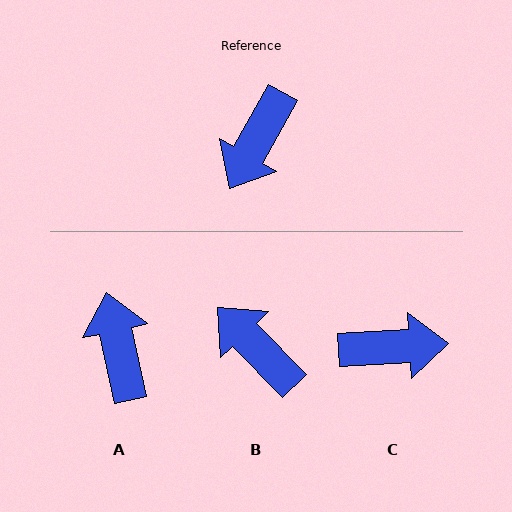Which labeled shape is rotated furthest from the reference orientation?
A, about 139 degrees away.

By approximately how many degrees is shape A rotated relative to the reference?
Approximately 139 degrees clockwise.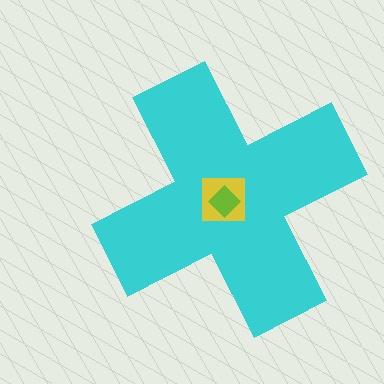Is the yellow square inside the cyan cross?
Yes.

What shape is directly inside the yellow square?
The lime diamond.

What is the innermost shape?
The lime diamond.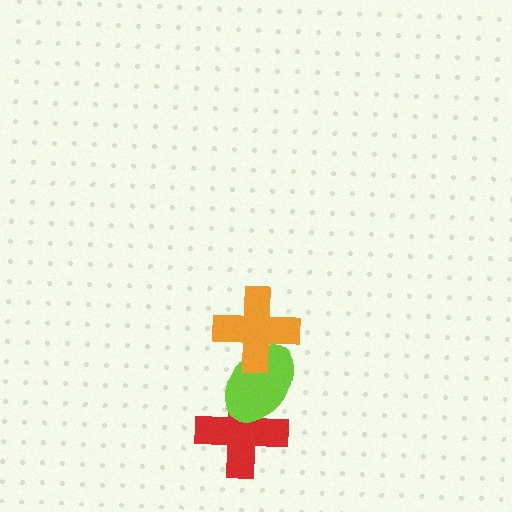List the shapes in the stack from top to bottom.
From top to bottom: the orange cross, the lime ellipse, the red cross.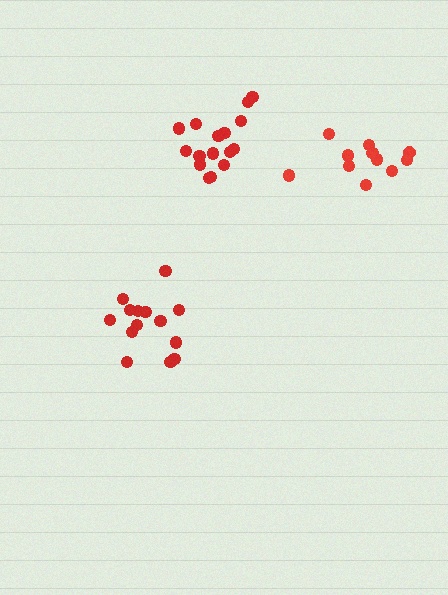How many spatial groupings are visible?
There are 3 spatial groupings.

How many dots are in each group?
Group 1: 11 dots, Group 2: 16 dots, Group 3: 14 dots (41 total).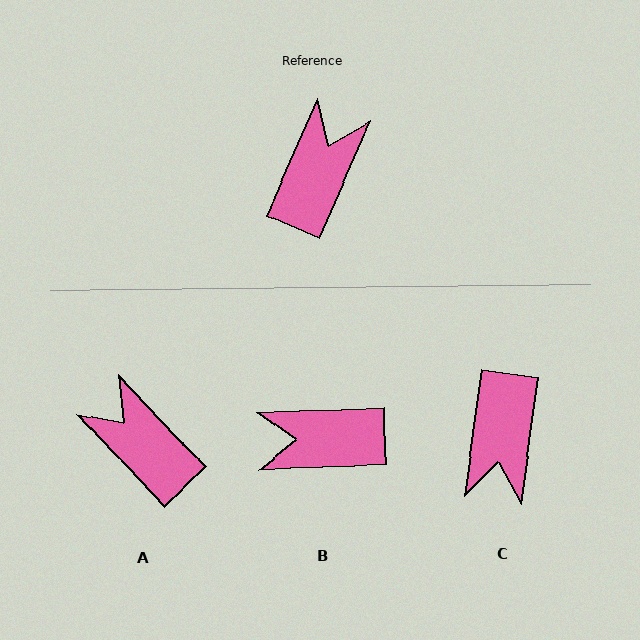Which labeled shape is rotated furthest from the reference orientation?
C, about 165 degrees away.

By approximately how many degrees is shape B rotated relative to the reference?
Approximately 115 degrees counter-clockwise.